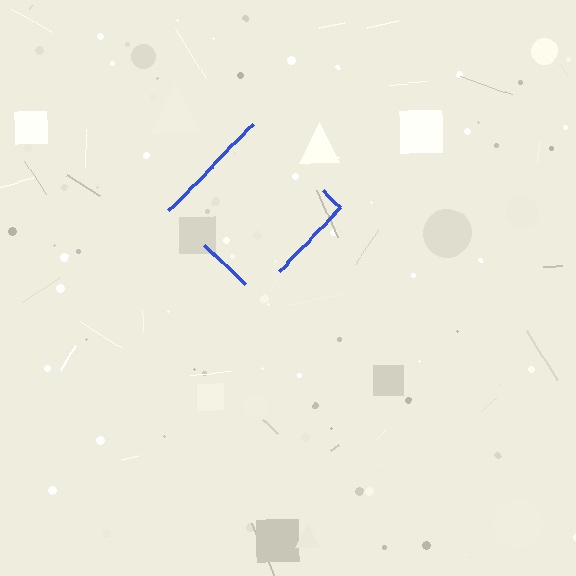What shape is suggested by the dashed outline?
The dashed outline suggests a diamond.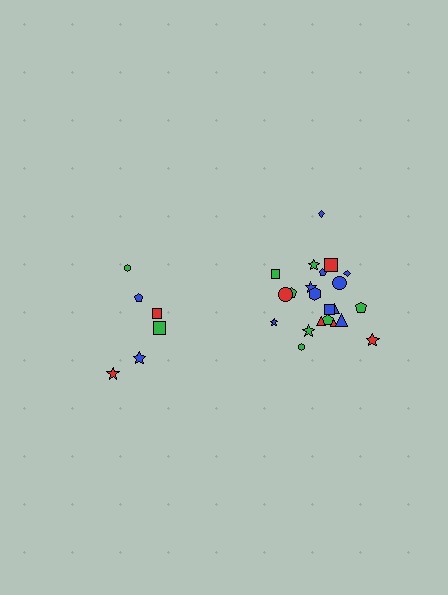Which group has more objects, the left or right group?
The right group.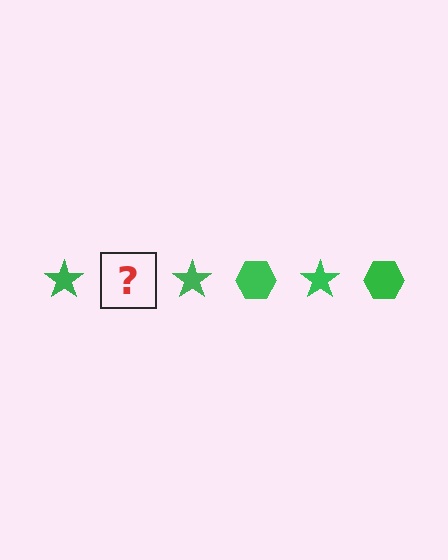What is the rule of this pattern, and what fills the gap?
The rule is that the pattern cycles through star, hexagon shapes in green. The gap should be filled with a green hexagon.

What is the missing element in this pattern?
The missing element is a green hexagon.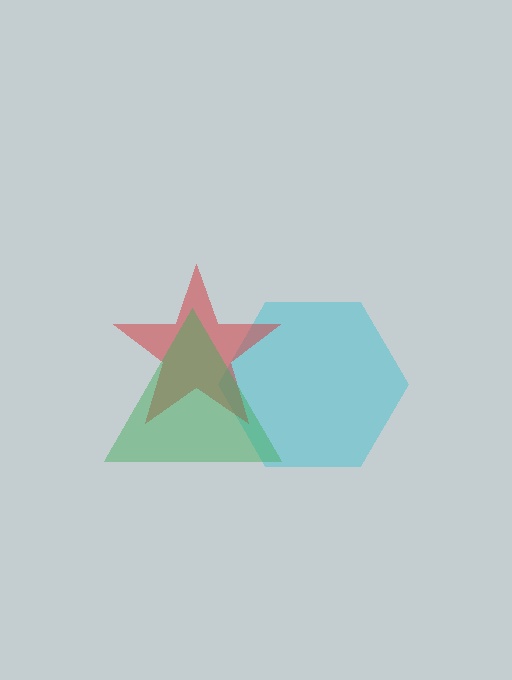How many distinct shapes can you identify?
There are 3 distinct shapes: a cyan hexagon, a red star, a green triangle.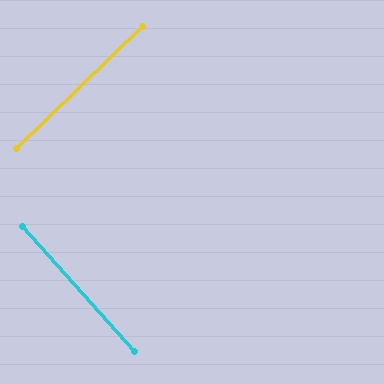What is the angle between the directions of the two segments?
Approximately 88 degrees.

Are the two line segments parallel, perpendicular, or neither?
Perpendicular — they meet at approximately 88°.